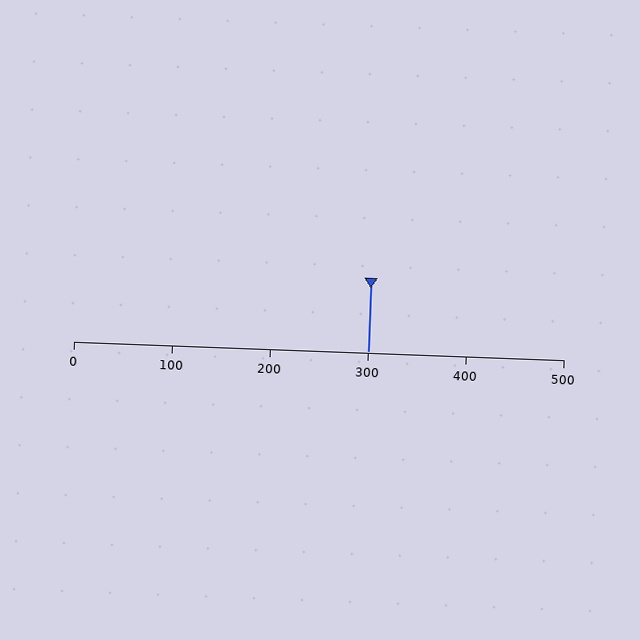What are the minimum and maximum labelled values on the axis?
The axis runs from 0 to 500.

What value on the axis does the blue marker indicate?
The marker indicates approximately 300.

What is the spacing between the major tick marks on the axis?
The major ticks are spaced 100 apart.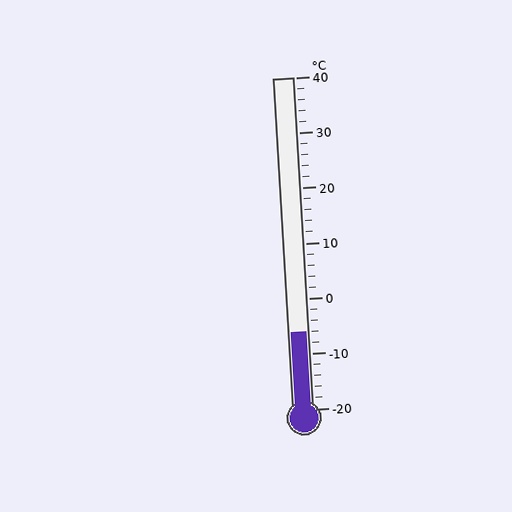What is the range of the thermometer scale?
The thermometer scale ranges from -20°C to 40°C.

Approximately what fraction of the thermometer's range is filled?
The thermometer is filled to approximately 25% of its range.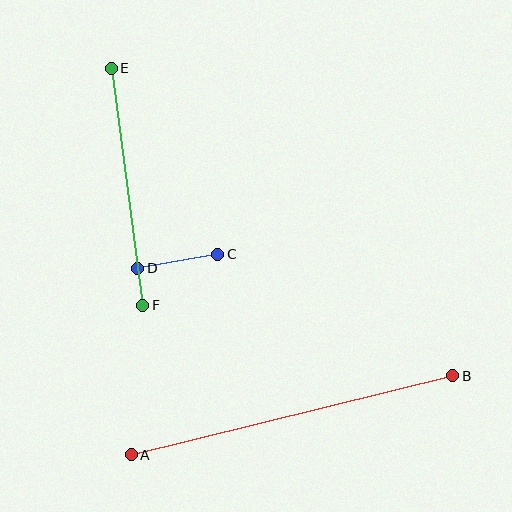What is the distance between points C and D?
The distance is approximately 81 pixels.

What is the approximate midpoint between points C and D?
The midpoint is at approximately (178, 261) pixels.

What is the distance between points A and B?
The distance is approximately 331 pixels.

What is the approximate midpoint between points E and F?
The midpoint is at approximately (127, 187) pixels.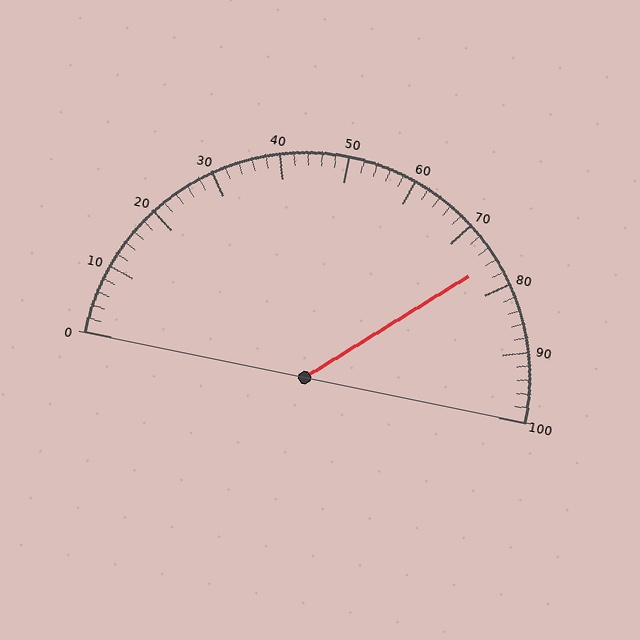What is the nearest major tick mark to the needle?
The nearest major tick mark is 80.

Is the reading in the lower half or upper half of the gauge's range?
The reading is in the upper half of the range (0 to 100).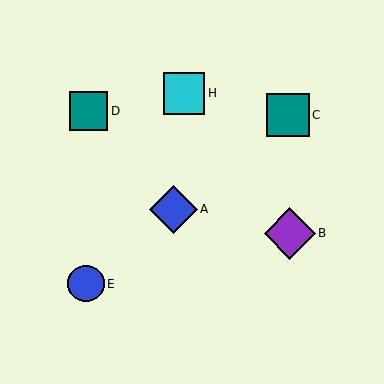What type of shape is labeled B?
Shape B is a purple diamond.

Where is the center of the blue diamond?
The center of the blue diamond is at (173, 209).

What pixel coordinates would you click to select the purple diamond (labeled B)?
Click at (290, 233) to select the purple diamond B.